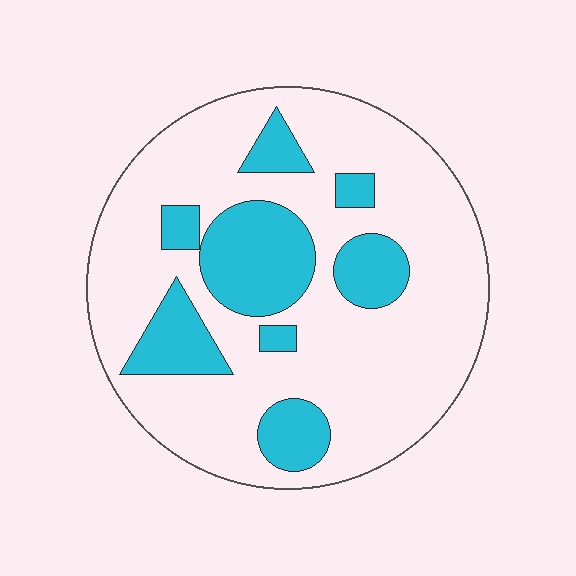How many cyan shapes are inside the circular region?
8.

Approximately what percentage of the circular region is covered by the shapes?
Approximately 25%.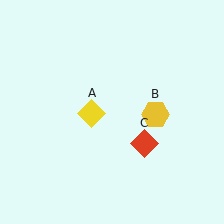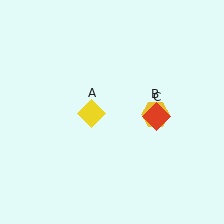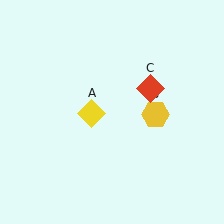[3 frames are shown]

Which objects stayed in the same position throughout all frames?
Yellow diamond (object A) and yellow hexagon (object B) remained stationary.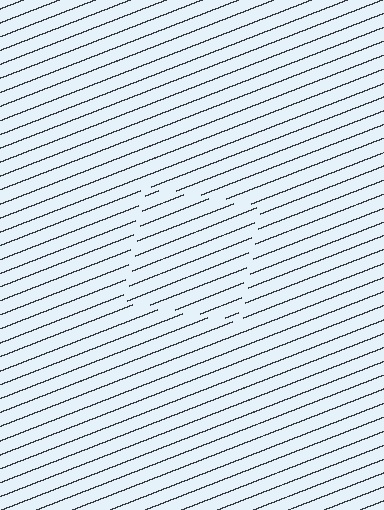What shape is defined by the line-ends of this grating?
An illusory square. The interior of the shape contains the same grating, shifted by half a period — the contour is defined by the phase discontinuity where line-ends from the inner and outer gratings abut.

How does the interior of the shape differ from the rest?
The interior of the shape contains the same grating, shifted by half a period — the contour is defined by the phase discontinuity where line-ends from the inner and outer gratings abut.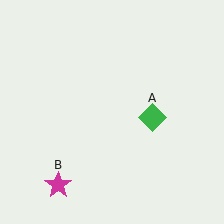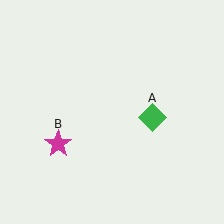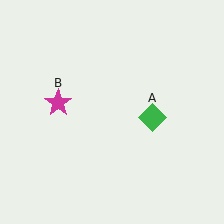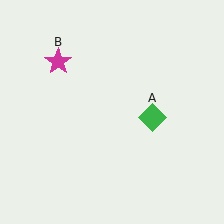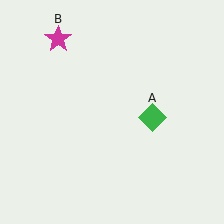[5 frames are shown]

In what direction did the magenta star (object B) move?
The magenta star (object B) moved up.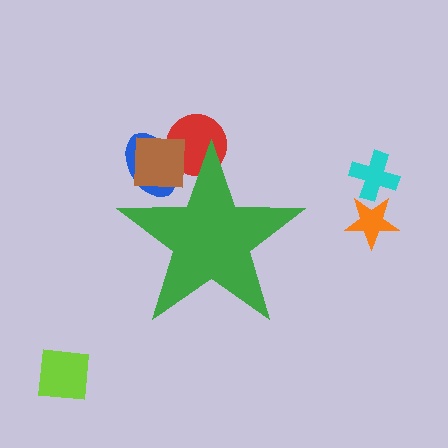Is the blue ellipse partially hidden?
Yes, the blue ellipse is partially hidden behind the green star.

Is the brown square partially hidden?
Yes, the brown square is partially hidden behind the green star.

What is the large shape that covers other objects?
A green star.